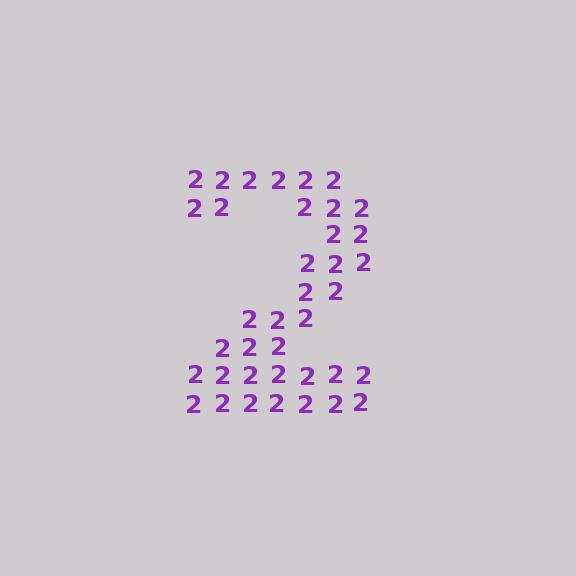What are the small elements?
The small elements are digit 2's.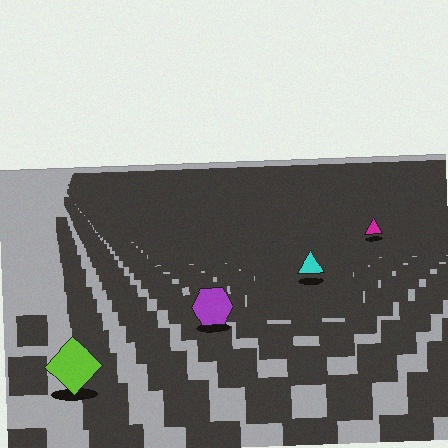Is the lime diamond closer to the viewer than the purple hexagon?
Yes. The lime diamond is closer — you can tell from the texture gradient: the ground texture is coarser near it.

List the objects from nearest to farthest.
From nearest to farthest: the lime diamond, the purple hexagon, the cyan triangle, the magenta triangle.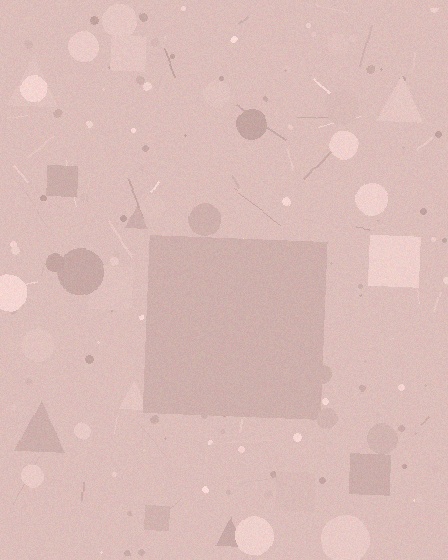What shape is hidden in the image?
A square is hidden in the image.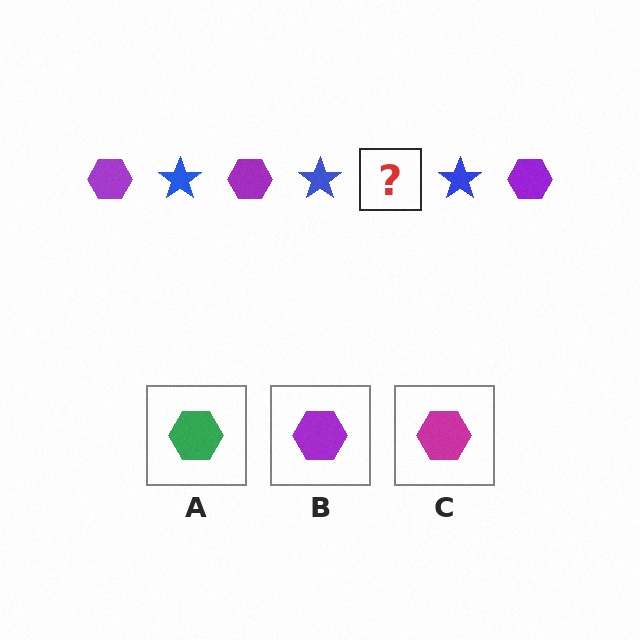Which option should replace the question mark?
Option B.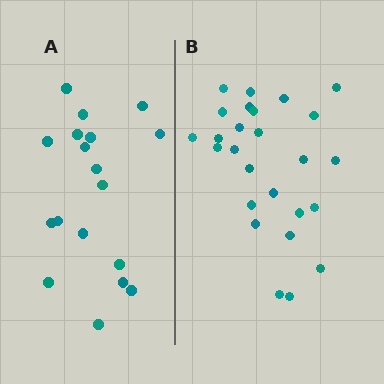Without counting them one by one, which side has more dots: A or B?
Region B (the right region) has more dots.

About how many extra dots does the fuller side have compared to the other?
Region B has roughly 8 or so more dots than region A.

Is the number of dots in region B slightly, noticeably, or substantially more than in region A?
Region B has noticeably more, but not dramatically so. The ratio is roughly 1.4 to 1.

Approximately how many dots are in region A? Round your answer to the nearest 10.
About 20 dots. (The exact count is 18, which rounds to 20.)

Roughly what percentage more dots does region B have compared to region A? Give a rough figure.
About 45% more.